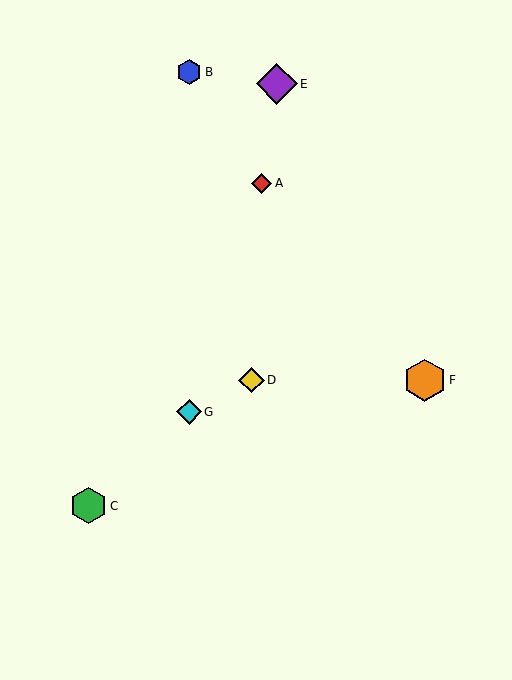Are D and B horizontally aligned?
No, D is at y≈380 and B is at y≈72.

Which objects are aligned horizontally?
Objects D, F are aligned horizontally.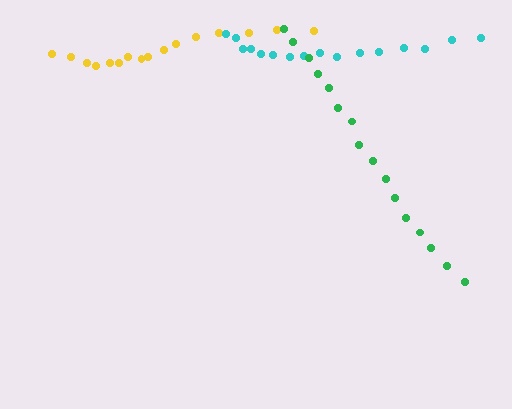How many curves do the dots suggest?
There are 3 distinct paths.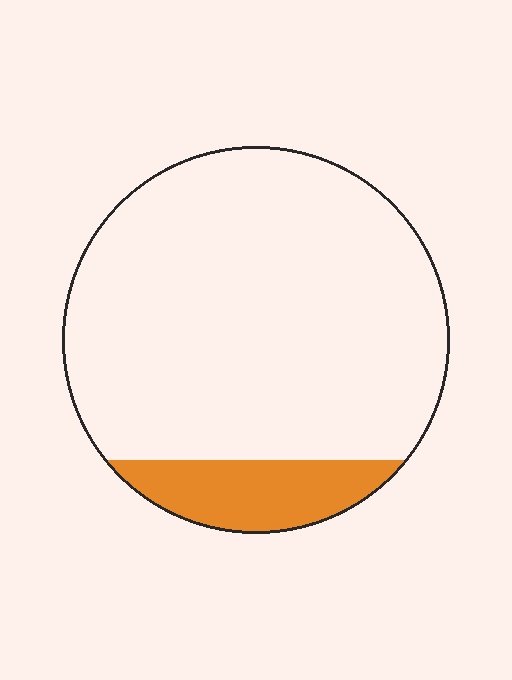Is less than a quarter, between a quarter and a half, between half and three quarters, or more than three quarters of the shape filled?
Less than a quarter.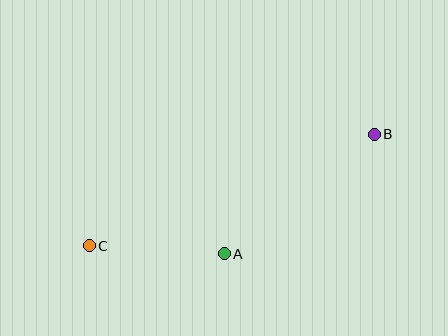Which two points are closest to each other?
Points A and C are closest to each other.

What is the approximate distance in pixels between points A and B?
The distance between A and B is approximately 192 pixels.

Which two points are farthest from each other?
Points B and C are farthest from each other.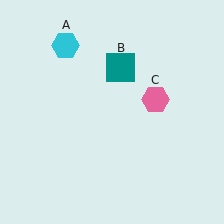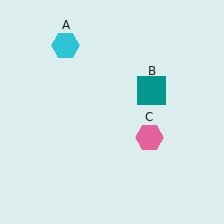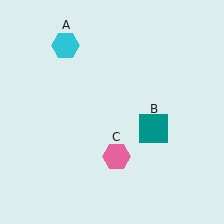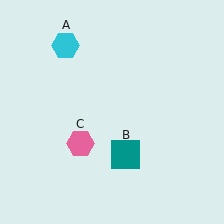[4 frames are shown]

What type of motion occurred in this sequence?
The teal square (object B), pink hexagon (object C) rotated clockwise around the center of the scene.